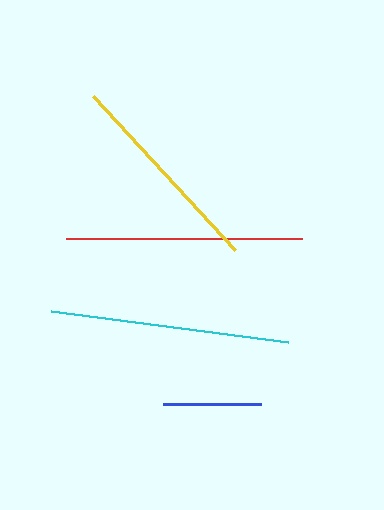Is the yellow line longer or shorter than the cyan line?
The cyan line is longer than the yellow line.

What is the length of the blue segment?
The blue segment is approximately 98 pixels long.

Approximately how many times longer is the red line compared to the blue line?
The red line is approximately 2.4 times the length of the blue line.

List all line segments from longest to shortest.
From longest to shortest: cyan, red, yellow, blue.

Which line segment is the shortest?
The blue line is the shortest at approximately 98 pixels.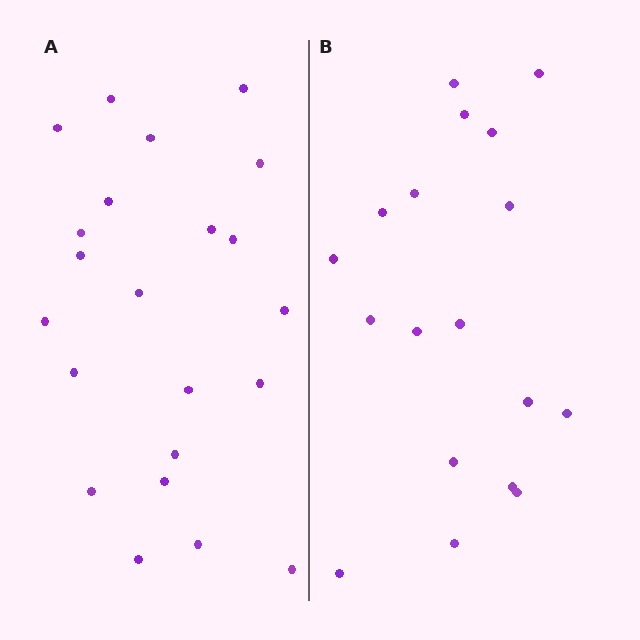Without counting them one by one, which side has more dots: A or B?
Region A (the left region) has more dots.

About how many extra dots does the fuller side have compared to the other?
Region A has about 4 more dots than region B.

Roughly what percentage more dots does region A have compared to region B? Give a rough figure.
About 20% more.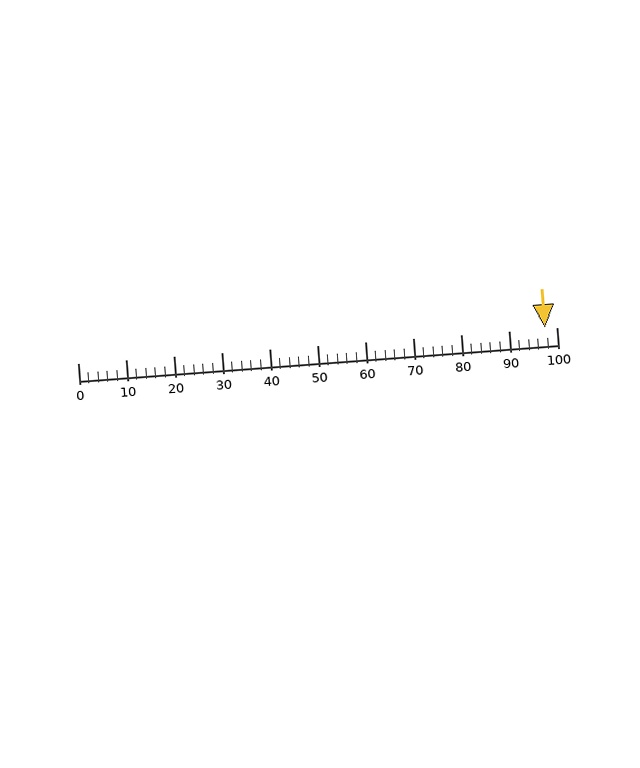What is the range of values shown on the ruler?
The ruler shows values from 0 to 100.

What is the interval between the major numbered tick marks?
The major tick marks are spaced 10 units apart.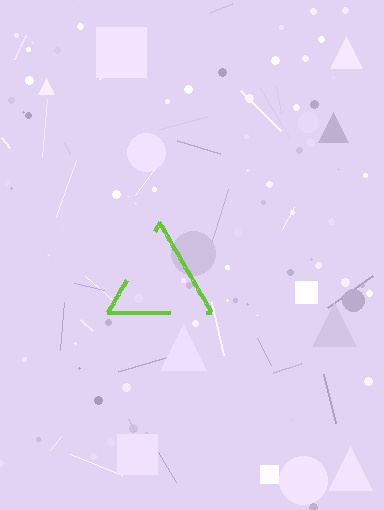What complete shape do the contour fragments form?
The contour fragments form a triangle.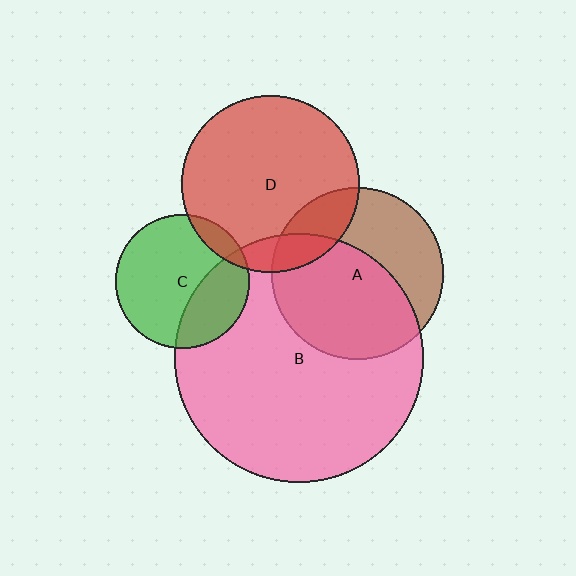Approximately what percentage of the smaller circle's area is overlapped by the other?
Approximately 60%.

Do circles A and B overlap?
Yes.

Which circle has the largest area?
Circle B (pink).